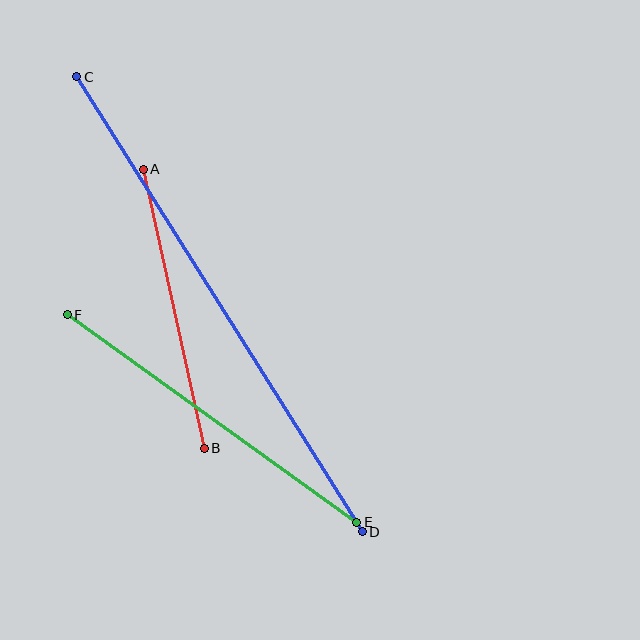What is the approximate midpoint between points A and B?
The midpoint is at approximately (174, 309) pixels.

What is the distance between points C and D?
The distance is approximately 537 pixels.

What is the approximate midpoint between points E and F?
The midpoint is at approximately (212, 419) pixels.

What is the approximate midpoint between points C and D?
The midpoint is at approximately (219, 304) pixels.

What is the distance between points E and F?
The distance is approximately 356 pixels.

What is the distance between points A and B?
The distance is approximately 285 pixels.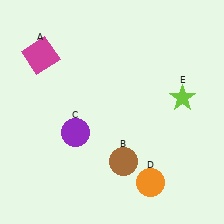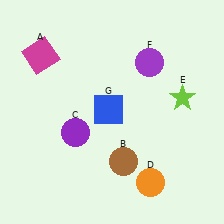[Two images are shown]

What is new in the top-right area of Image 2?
A purple circle (F) was added in the top-right area of Image 2.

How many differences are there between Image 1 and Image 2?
There are 2 differences between the two images.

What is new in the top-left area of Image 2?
A blue square (G) was added in the top-left area of Image 2.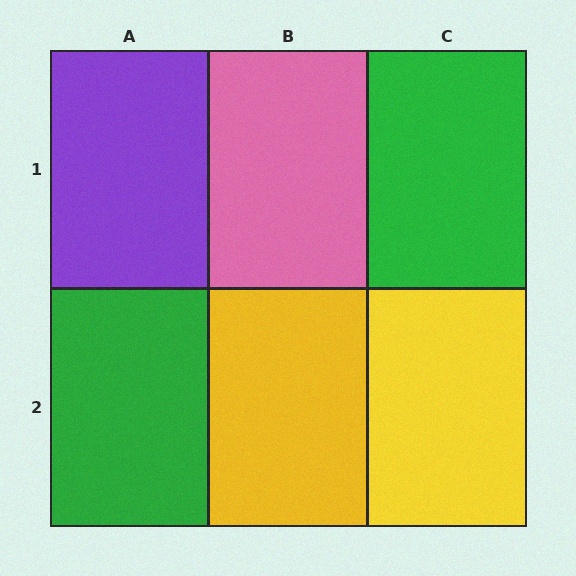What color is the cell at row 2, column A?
Green.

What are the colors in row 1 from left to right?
Purple, pink, green.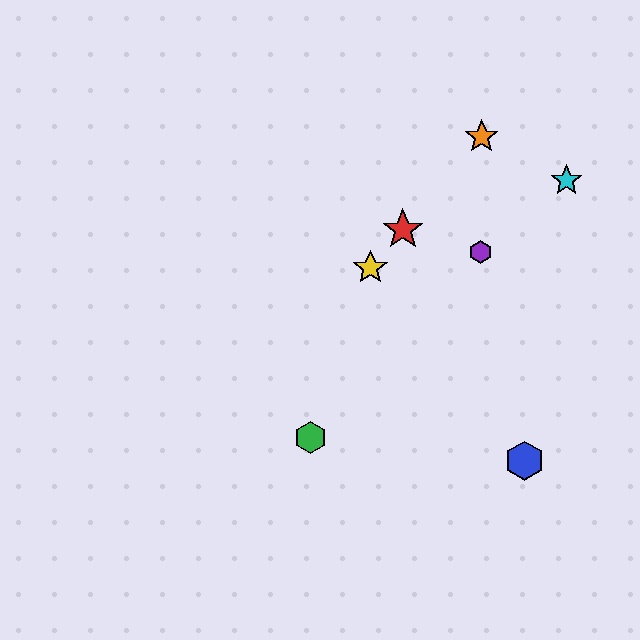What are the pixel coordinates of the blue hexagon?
The blue hexagon is at (524, 461).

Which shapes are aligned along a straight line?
The red star, the yellow star, the orange star are aligned along a straight line.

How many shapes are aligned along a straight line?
3 shapes (the red star, the yellow star, the orange star) are aligned along a straight line.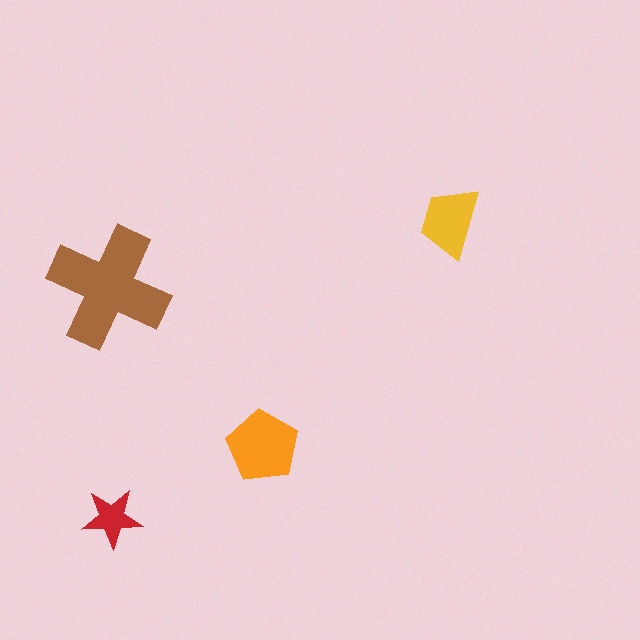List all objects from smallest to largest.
The red star, the yellow trapezoid, the orange pentagon, the brown cross.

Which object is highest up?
The yellow trapezoid is topmost.